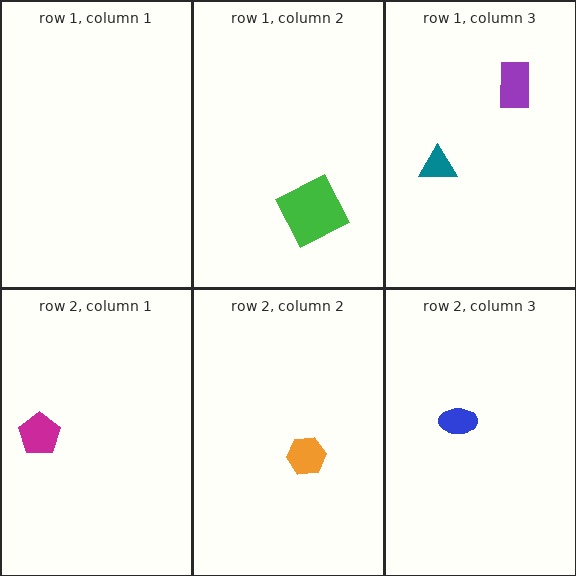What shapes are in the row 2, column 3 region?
The blue ellipse.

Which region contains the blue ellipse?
The row 2, column 3 region.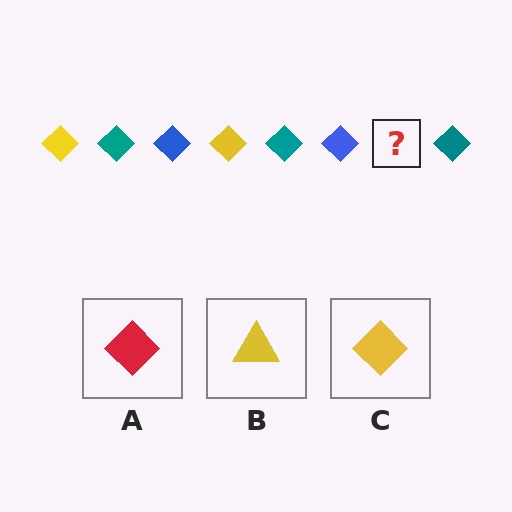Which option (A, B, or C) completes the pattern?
C.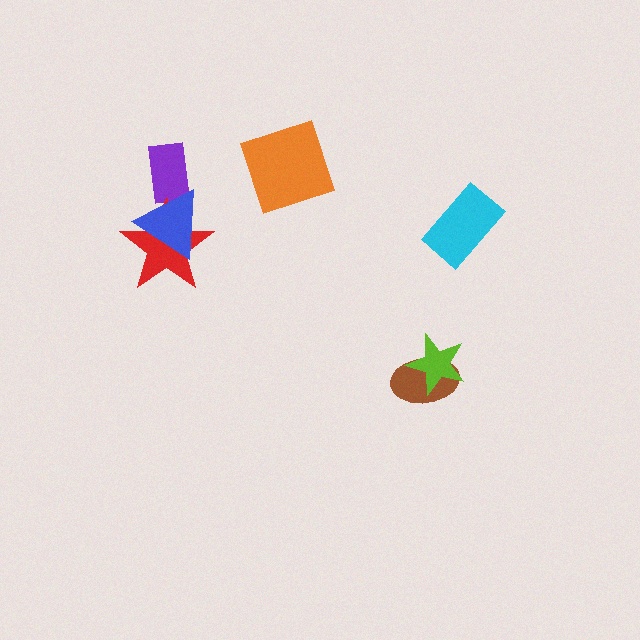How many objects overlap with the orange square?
0 objects overlap with the orange square.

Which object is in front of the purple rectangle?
The blue triangle is in front of the purple rectangle.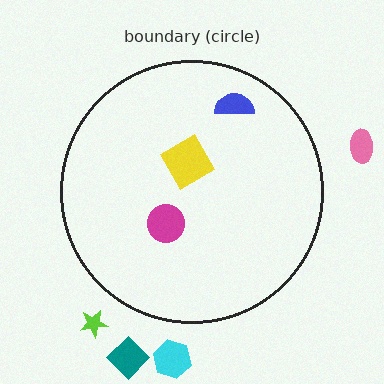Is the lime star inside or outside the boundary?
Outside.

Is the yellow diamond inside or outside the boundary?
Inside.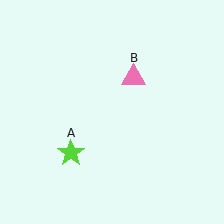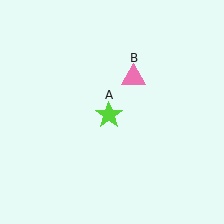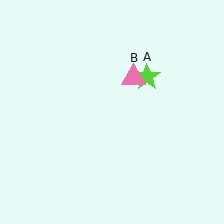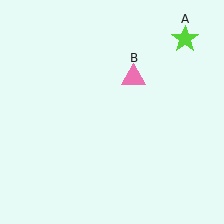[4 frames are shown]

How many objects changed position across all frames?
1 object changed position: lime star (object A).